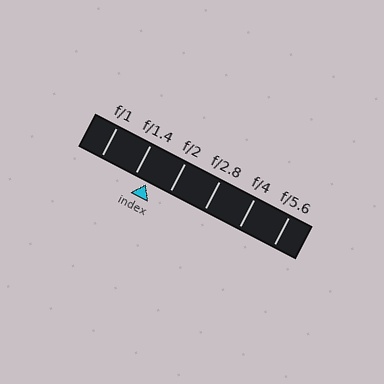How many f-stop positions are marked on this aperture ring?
There are 6 f-stop positions marked.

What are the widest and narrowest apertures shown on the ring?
The widest aperture shown is f/1 and the narrowest is f/5.6.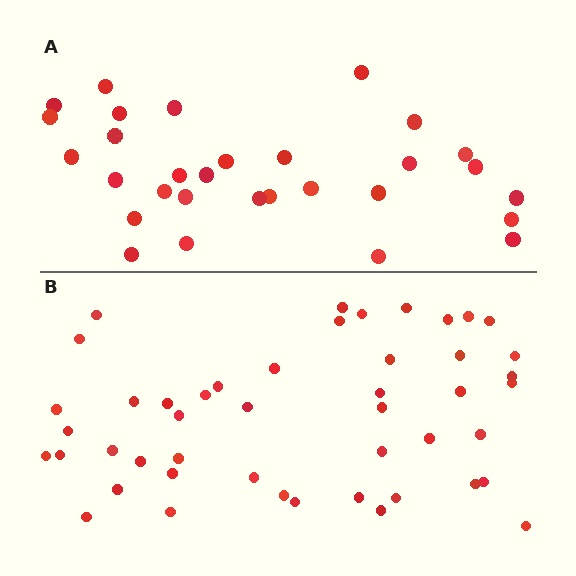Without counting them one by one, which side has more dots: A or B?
Region B (the bottom region) has more dots.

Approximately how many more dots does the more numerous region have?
Region B has approximately 15 more dots than region A.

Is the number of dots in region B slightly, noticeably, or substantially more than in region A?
Region B has substantially more. The ratio is roughly 1.6 to 1.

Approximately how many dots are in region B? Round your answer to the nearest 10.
About 50 dots. (The exact count is 47, which rounds to 50.)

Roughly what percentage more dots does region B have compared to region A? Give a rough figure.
About 55% more.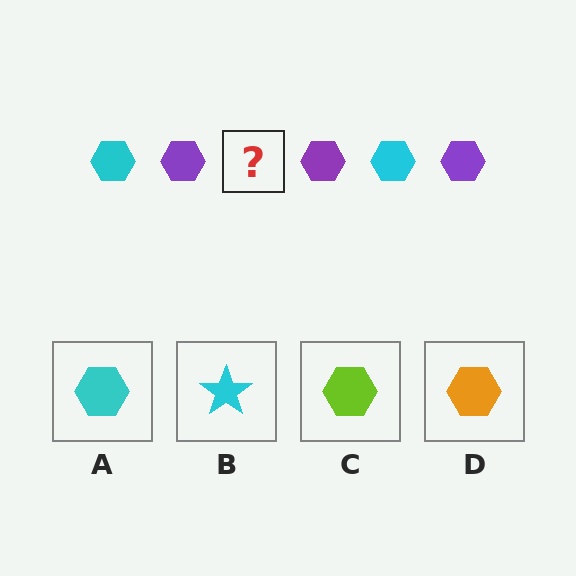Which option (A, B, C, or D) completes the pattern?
A.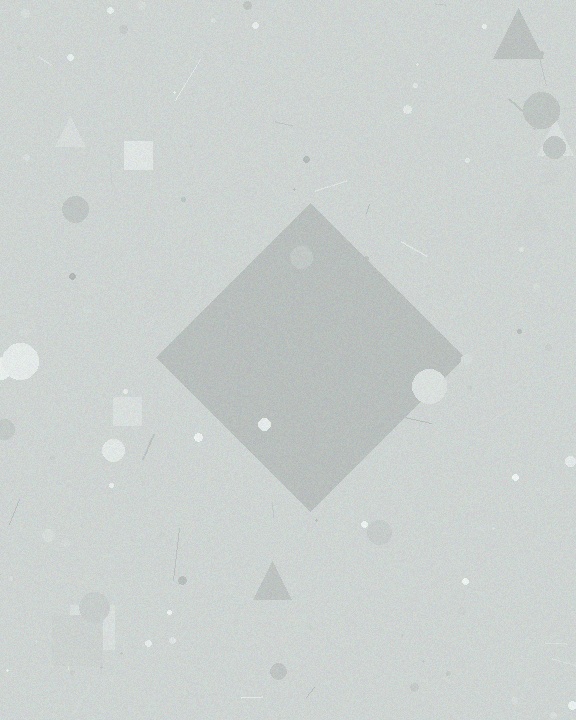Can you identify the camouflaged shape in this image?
The camouflaged shape is a diamond.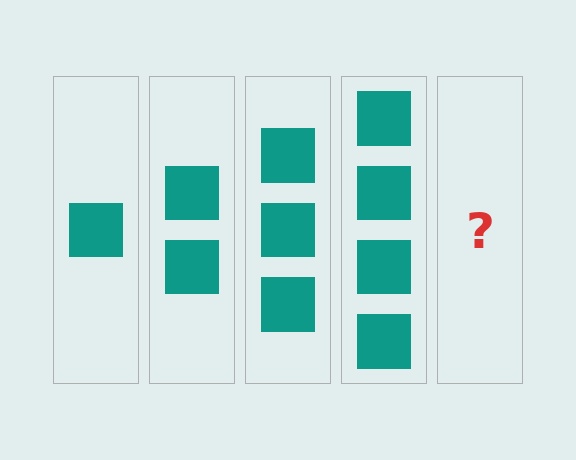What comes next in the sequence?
The next element should be 5 squares.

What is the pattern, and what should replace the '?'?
The pattern is that each step adds one more square. The '?' should be 5 squares.